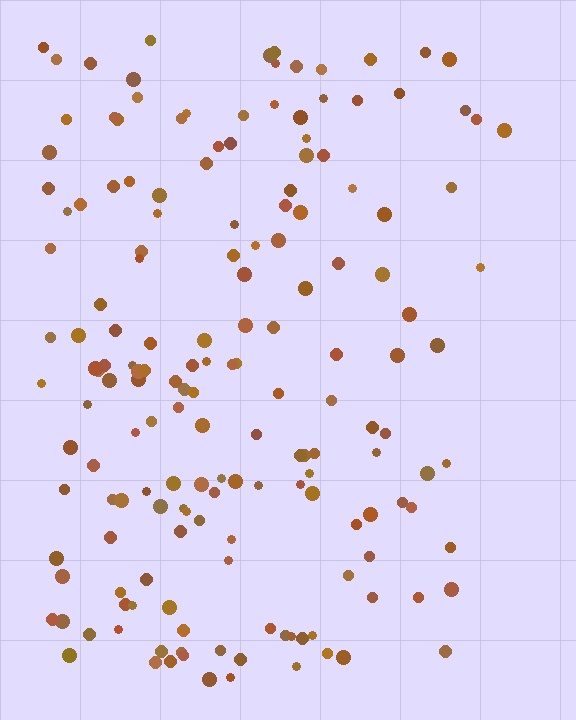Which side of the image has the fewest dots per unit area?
The right.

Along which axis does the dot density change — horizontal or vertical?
Horizontal.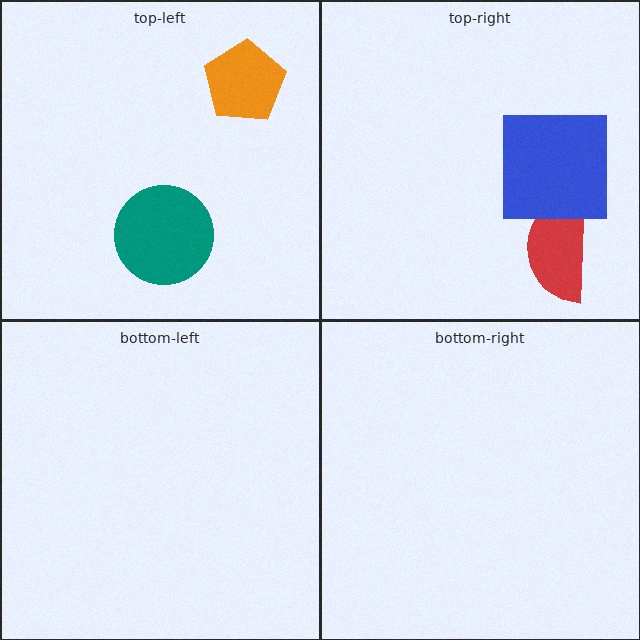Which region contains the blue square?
The top-right region.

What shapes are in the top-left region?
The teal circle, the orange pentagon.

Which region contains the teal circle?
The top-left region.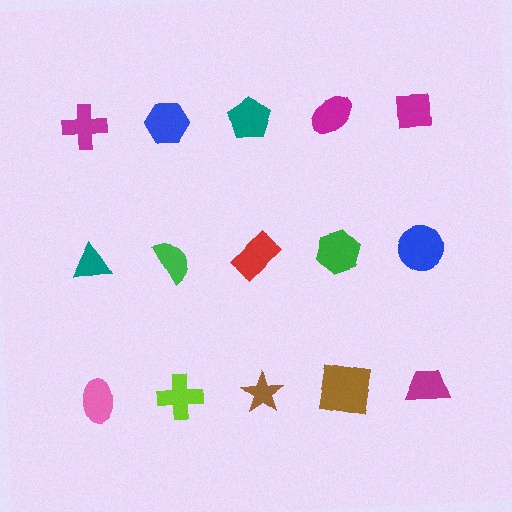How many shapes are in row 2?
5 shapes.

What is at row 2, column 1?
A teal triangle.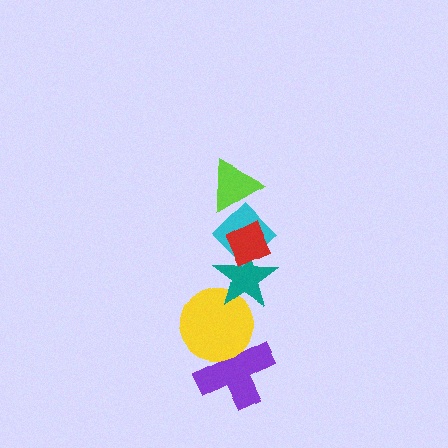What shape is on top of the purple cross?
The yellow circle is on top of the purple cross.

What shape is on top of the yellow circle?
The teal star is on top of the yellow circle.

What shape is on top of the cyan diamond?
The red diamond is on top of the cyan diamond.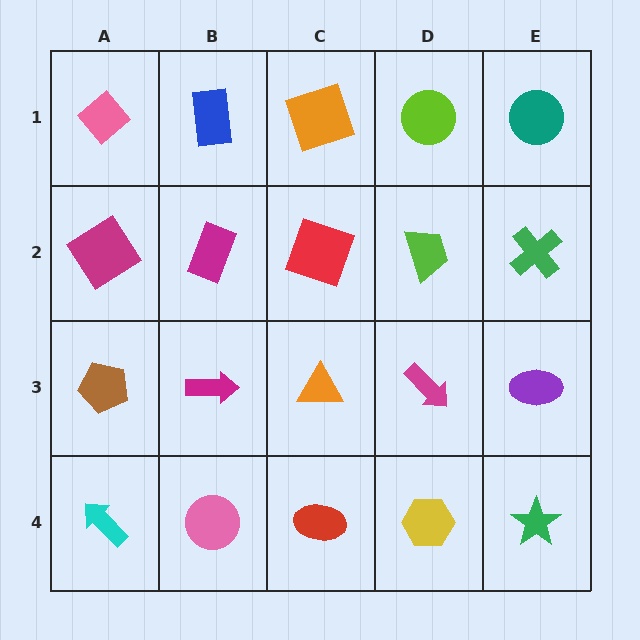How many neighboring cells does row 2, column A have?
3.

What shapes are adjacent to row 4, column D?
A magenta arrow (row 3, column D), a red ellipse (row 4, column C), a green star (row 4, column E).